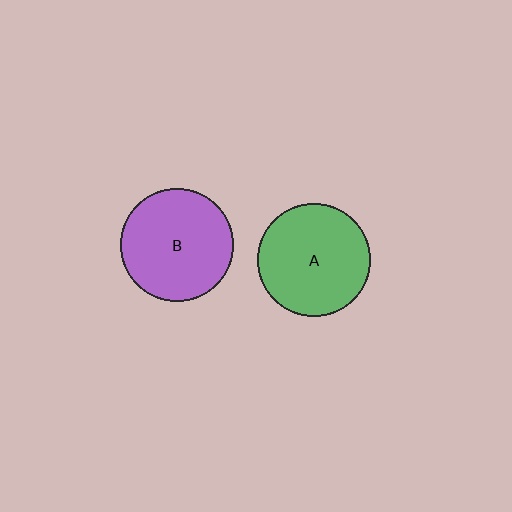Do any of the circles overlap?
No, none of the circles overlap.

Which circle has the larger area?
Circle A (green).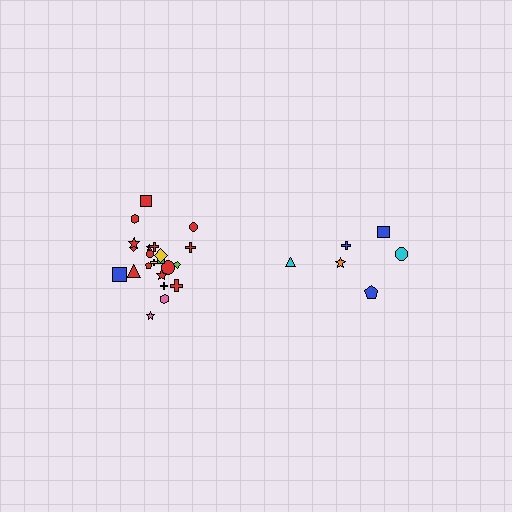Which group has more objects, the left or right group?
The left group.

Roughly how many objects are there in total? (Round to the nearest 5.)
Roughly 30 objects in total.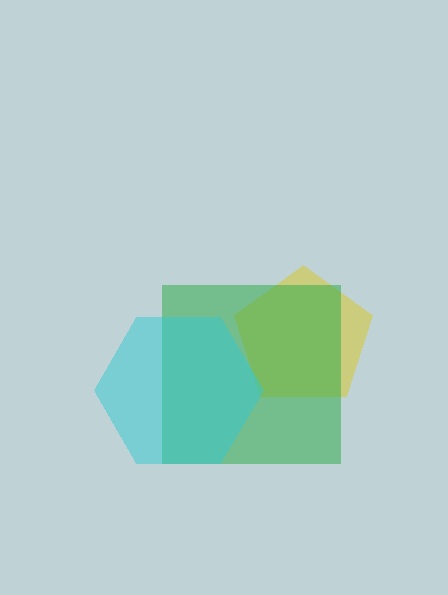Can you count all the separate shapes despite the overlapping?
Yes, there are 3 separate shapes.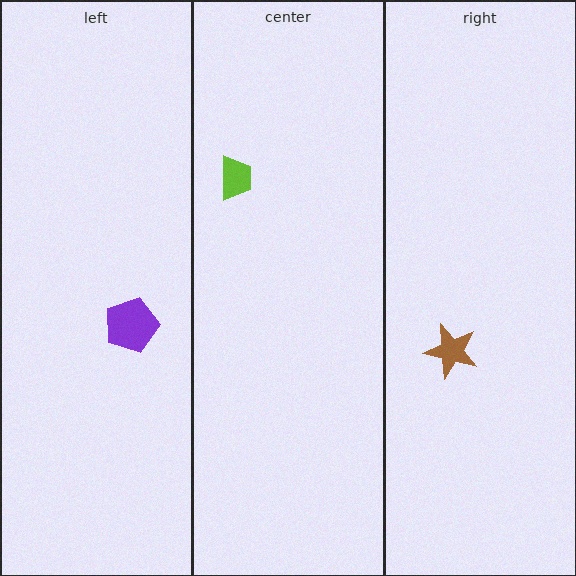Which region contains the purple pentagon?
The left region.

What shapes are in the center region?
The lime trapezoid.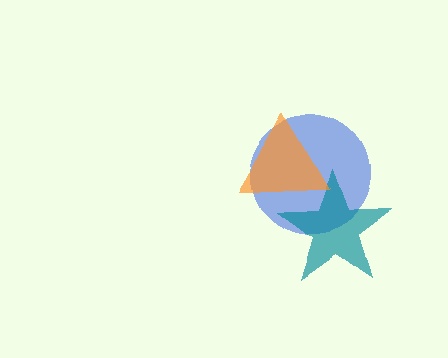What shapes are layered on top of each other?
The layered shapes are: a blue circle, a teal star, an orange triangle.